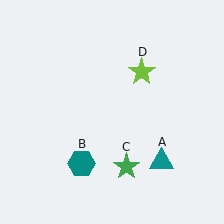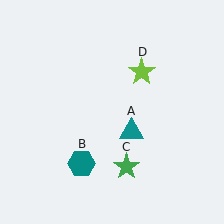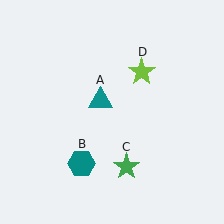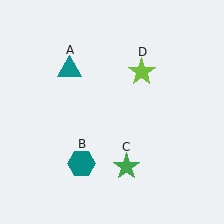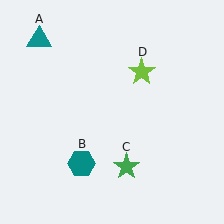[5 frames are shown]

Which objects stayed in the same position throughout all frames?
Teal hexagon (object B) and green star (object C) and lime star (object D) remained stationary.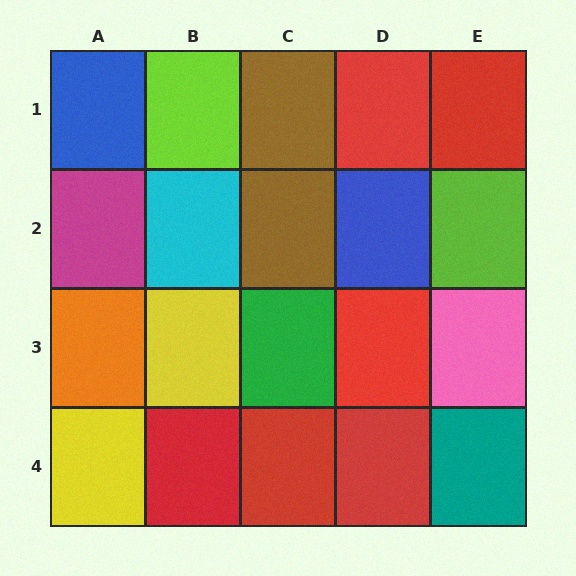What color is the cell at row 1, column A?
Blue.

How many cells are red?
6 cells are red.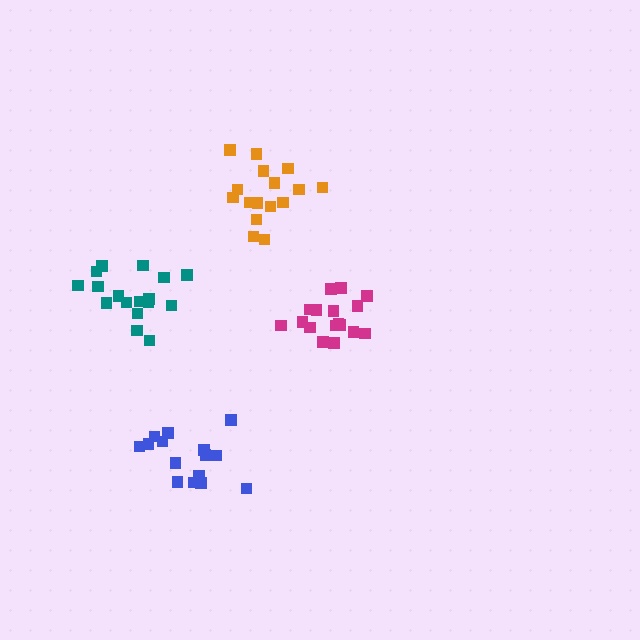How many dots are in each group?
Group 1: 15 dots, Group 2: 17 dots, Group 3: 16 dots, Group 4: 17 dots (65 total).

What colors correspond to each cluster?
The clusters are colored: blue, teal, orange, magenta.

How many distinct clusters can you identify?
There are 4 distinct clusters.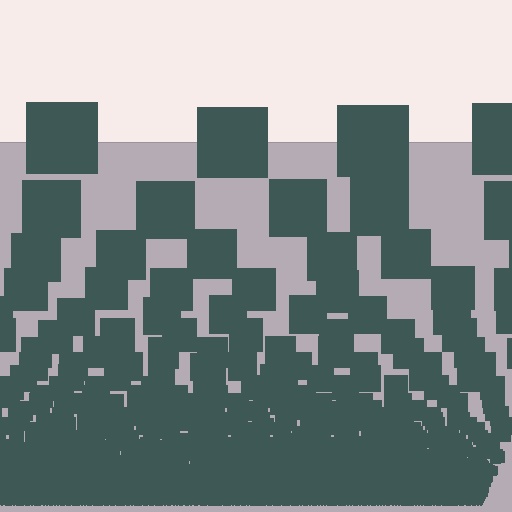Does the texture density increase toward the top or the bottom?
Density increases toward the bottom.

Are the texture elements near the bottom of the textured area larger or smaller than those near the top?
Smaller. The gradient is inverted — elements near the bottom are smaller and denser.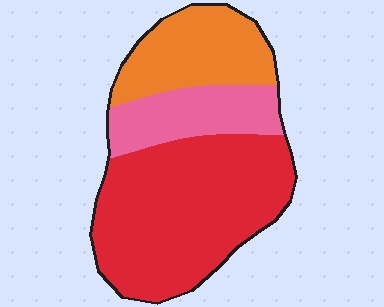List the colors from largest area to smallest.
From largest to smallest: red, orange, pink.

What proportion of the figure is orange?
Orange takes up between a sixth and a third of the figure.